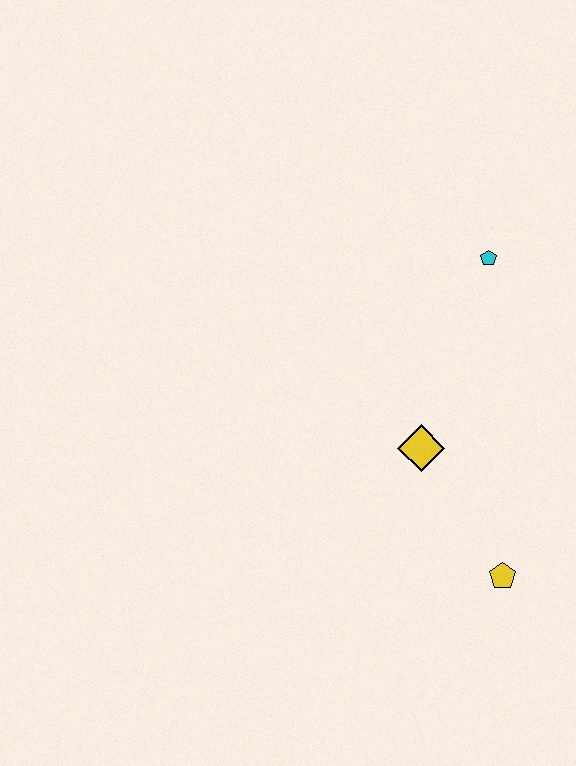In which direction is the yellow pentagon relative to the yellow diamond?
The yellow pentagon is below the yellow diamond.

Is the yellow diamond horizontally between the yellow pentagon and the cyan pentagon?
No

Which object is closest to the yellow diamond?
The yellow pentagon is closest to the yellow diamond.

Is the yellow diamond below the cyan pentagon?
Yes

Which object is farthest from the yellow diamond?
The cyan pentagon is farthest from the yellow diamond.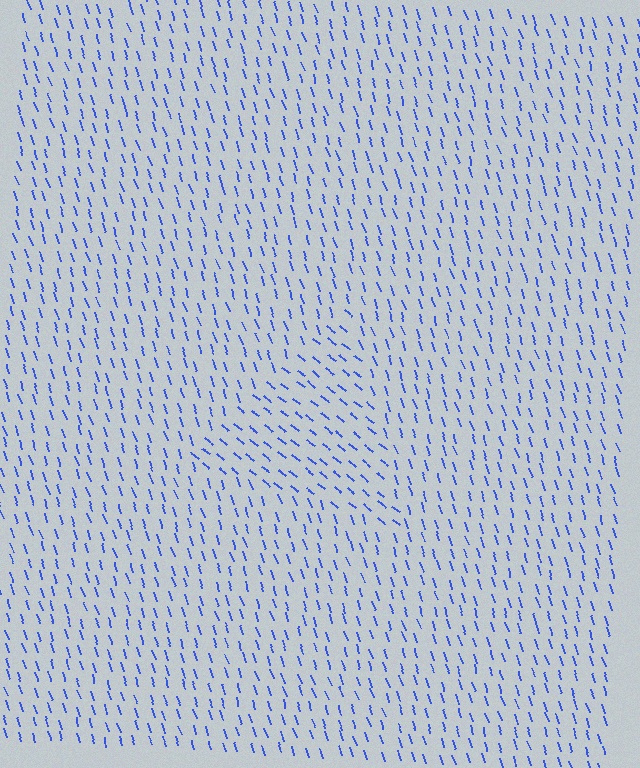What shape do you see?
I see a triangle.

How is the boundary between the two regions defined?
The boundary is defined purely by a change in line orientation (approximately 33 degrees difference). All lines are the same color and thickness.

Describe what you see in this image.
The image is filled with small blue line segments. A triangle region in the image has lines oriented differently from the surrounding lines, creating a visible texture boundary.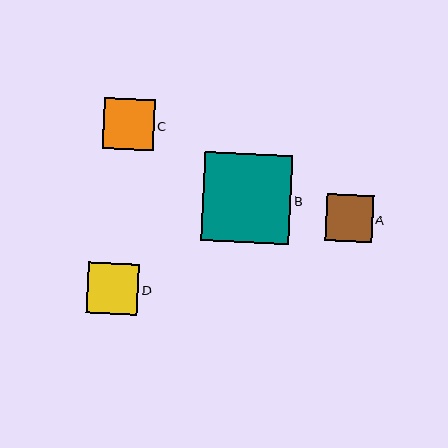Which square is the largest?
Square B is the largest with a size of approximately 88 pixels.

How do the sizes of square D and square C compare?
Square D and square C are approximately the same size.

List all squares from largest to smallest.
From largest to smallest: B, D, C, A.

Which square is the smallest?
Square A is the smallest with a size of approximately 47 pixels.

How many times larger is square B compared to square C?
Square B is approximately 1.7 times the size of square C.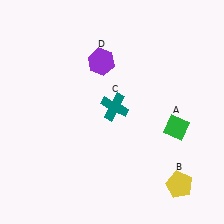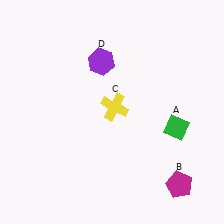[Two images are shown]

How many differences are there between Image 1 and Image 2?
There are 2 differences between the two images.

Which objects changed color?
B changed from yellow to magenta. C changed from teal to yellow.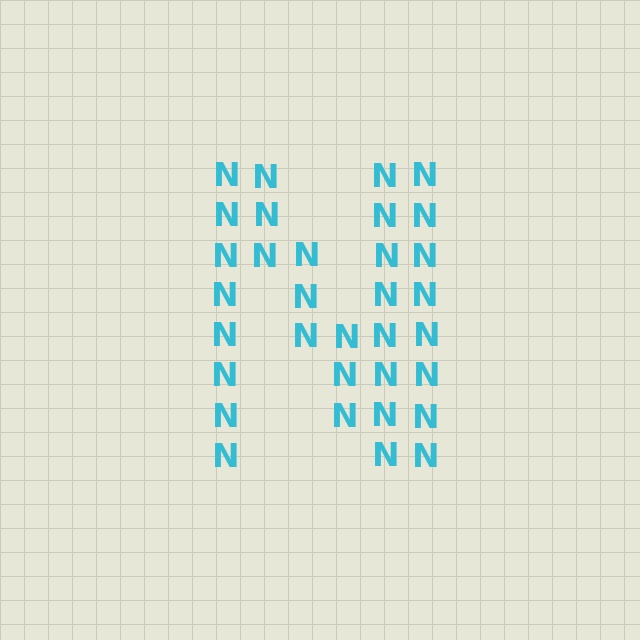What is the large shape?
The large shape is the letter N.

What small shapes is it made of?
It is made of small letter N's.